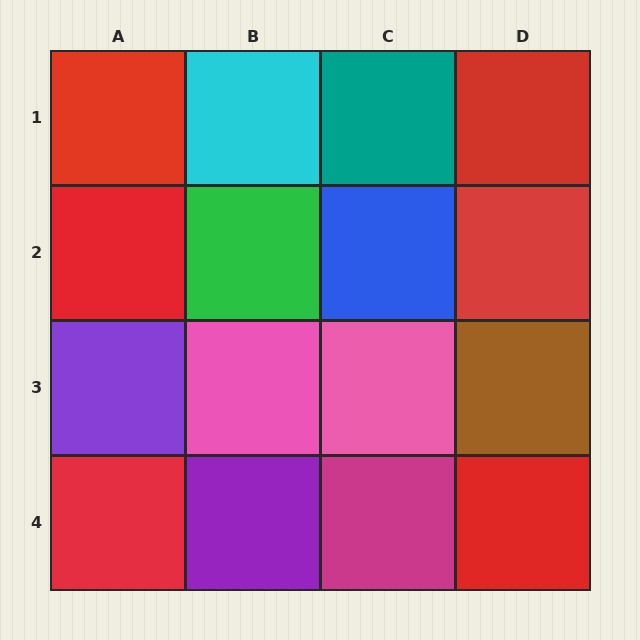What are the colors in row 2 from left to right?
Red, green, blue, red.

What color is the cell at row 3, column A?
Purple.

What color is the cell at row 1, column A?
Red.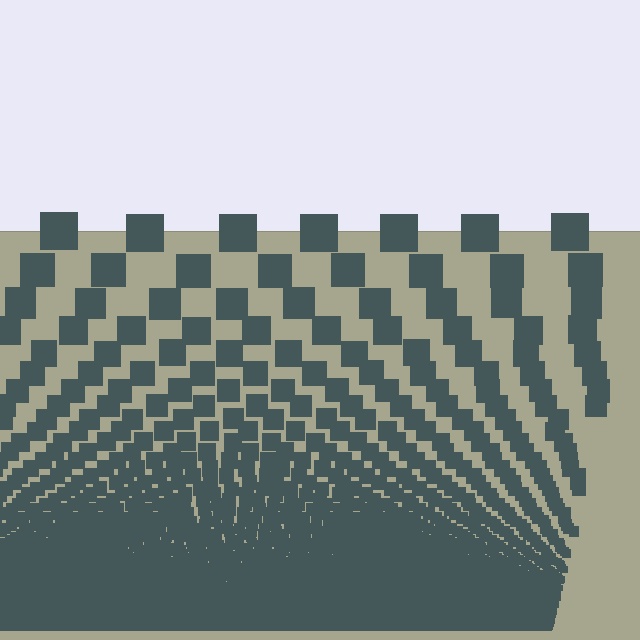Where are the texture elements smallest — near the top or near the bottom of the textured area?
Near the bottom.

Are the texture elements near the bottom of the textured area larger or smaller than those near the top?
Smaller. The gradient is inverted — elements near the bottom are smaller and denser.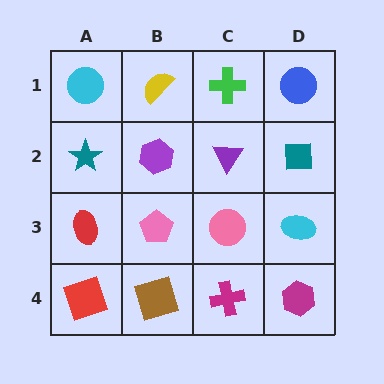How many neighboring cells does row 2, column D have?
3.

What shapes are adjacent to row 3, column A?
A teal star (row 2, column A), a red square (row 4, column A), a pink pentagon (row 3, column B).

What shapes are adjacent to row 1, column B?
A purple hexagon (row 2, column B), a cyan circle (row 1, column A), a green cross (row 1, column C).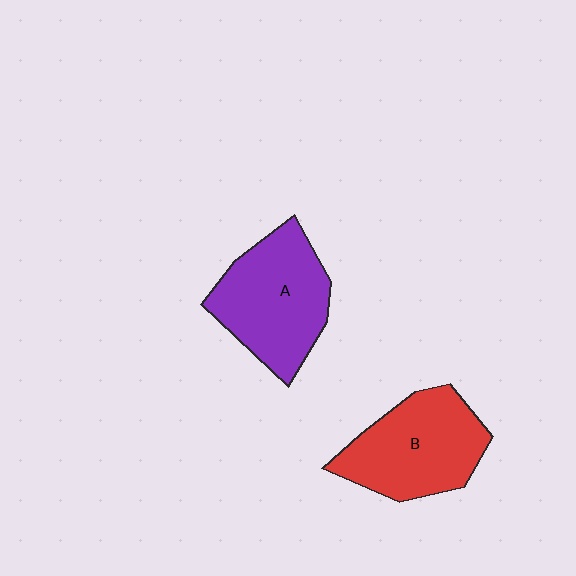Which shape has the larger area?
Shape A (purple).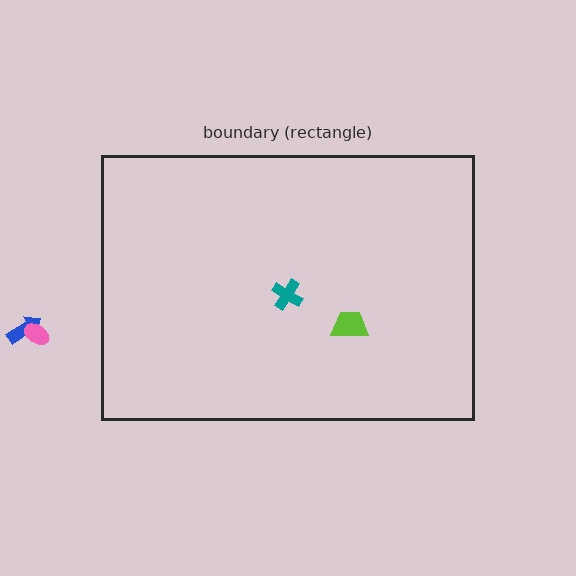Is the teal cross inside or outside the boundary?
Inside.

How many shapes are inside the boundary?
2 inside, 2 outside.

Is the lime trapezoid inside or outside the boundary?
Inside.